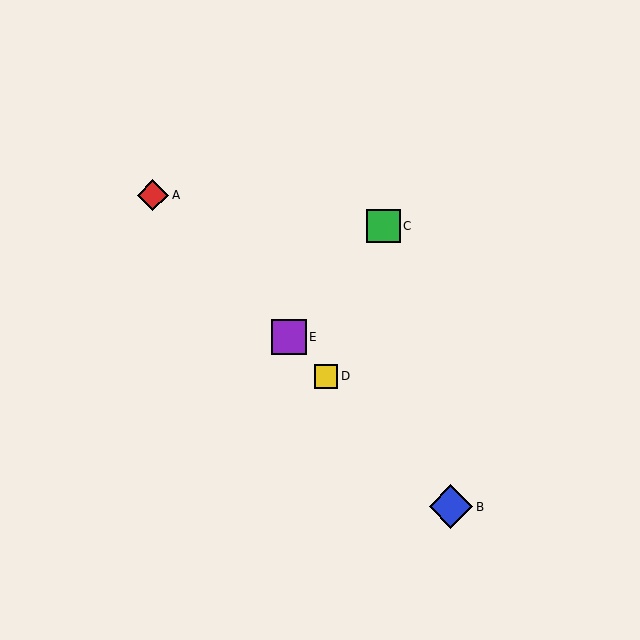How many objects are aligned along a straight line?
4 objects (A, B, D, E) are aligned along a straight line.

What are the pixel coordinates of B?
Object B is at (451, 507).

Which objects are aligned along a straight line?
Objects A, B, D, E are aligned along a straight line.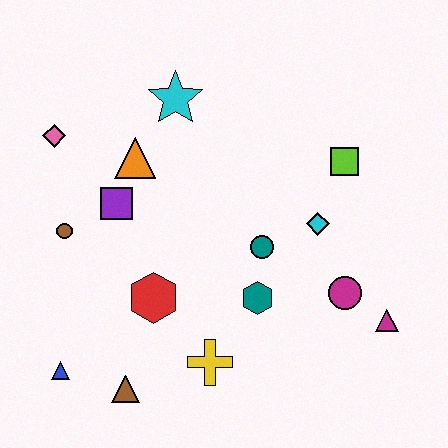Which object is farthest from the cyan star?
The magenta triangle is farthest from the cyan star.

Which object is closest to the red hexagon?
The yellow cross is closest to the red hexagon.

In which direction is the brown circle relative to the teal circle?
The brown circle is to the left of the teal circle.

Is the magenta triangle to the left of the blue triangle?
No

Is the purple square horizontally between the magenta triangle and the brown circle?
Yes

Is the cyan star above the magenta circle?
Yes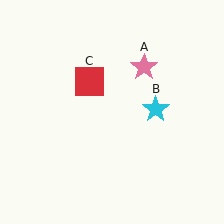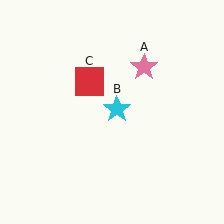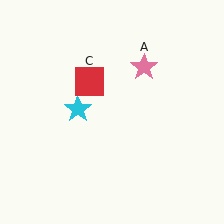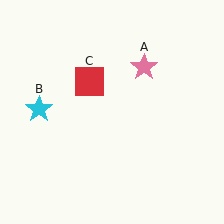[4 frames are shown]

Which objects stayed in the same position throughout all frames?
Pink star (object A) and red square (object C) remained stationary.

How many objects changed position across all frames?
1 object changed position: cyan star (object B).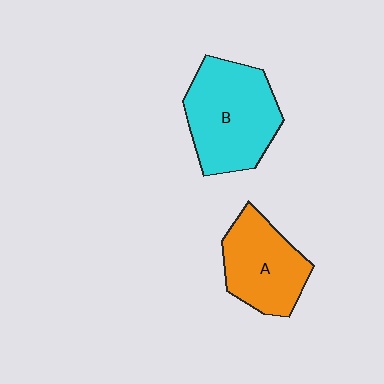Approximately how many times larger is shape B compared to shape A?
Approximately 1.3 times.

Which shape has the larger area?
Shape B (cyan).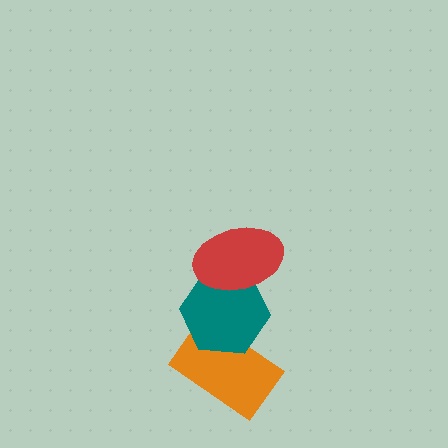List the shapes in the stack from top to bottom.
From top to bottom: the red ellipse, the teal hexagon, the orange rectangle.